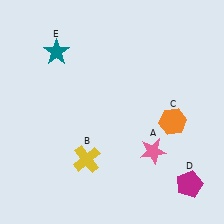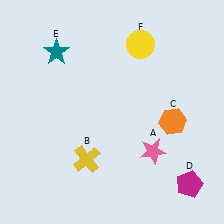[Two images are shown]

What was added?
A yellow circle (F) was added in Image 2.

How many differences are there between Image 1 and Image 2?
There is 1 difference between the two images.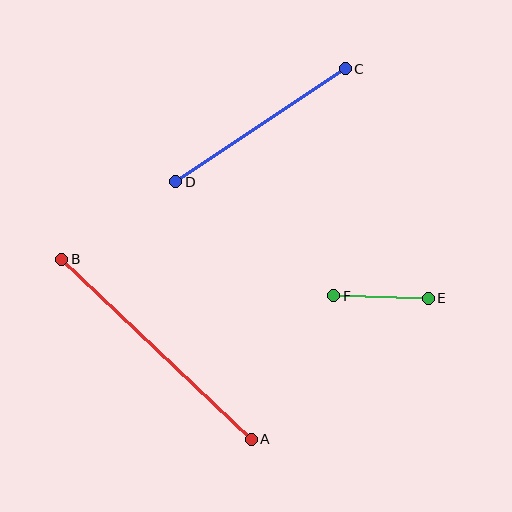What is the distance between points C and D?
The distance is approximately 204 pixels.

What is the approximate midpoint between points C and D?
The midpoint is at approximately (260, 125) pixels.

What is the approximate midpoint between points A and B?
The midpoint is at approximately (157, 349) pixels.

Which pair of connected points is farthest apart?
Points A and B are farthest apart.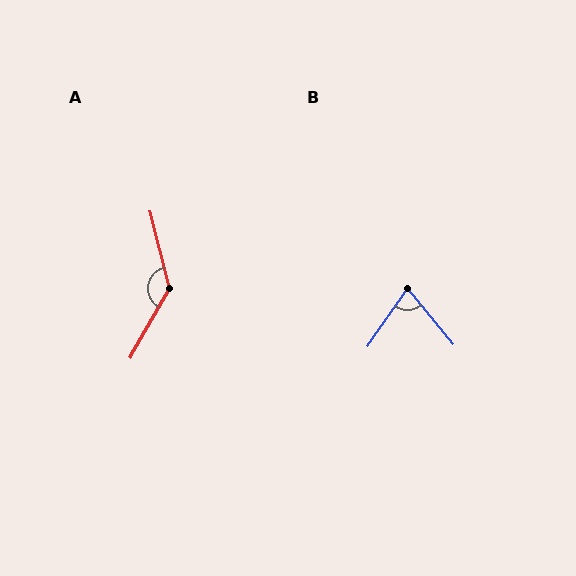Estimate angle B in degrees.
Approximately 75 degrees.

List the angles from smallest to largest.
B (75°), A (136°).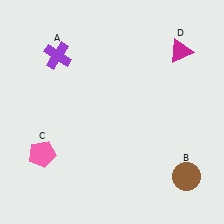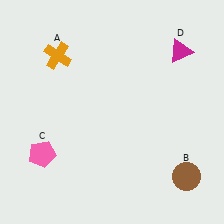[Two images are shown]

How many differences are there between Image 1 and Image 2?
There is 1 difference between the two images.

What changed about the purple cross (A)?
In Image 1, A is purple. In Image 2, it changed to orange.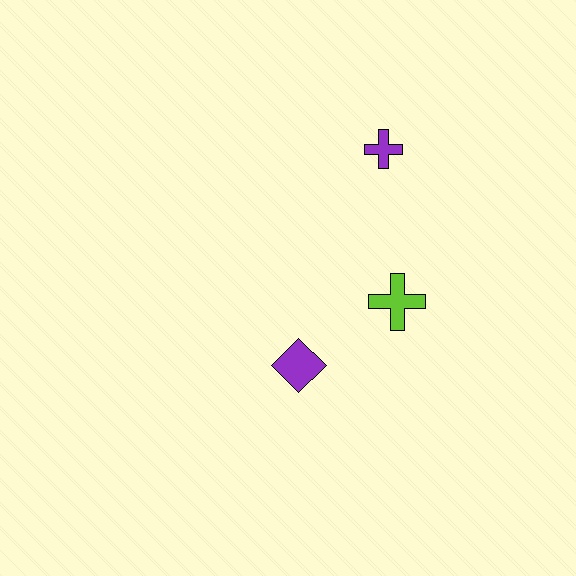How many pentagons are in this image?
There are no pentagons.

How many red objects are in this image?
There are no red objects.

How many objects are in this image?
There are 3 objects.